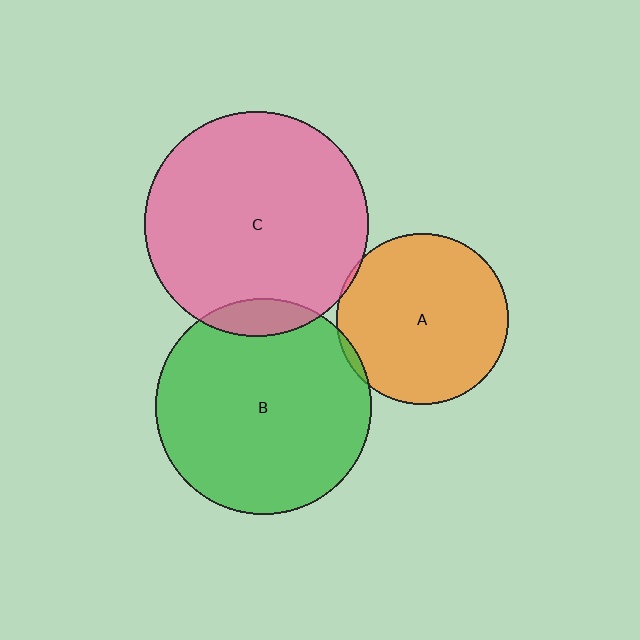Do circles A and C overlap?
Yes.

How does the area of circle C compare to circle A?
Approximately 1.7 times.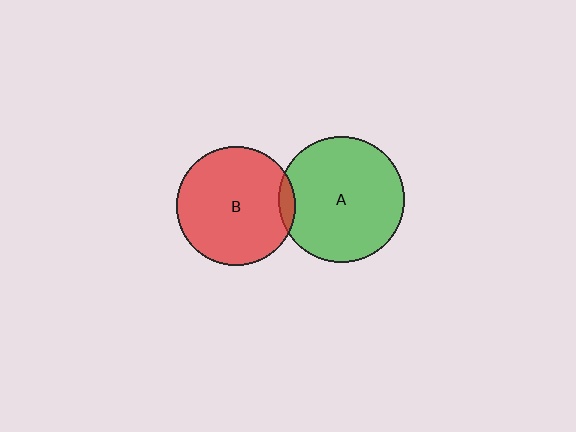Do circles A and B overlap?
Yes.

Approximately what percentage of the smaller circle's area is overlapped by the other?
Approximately 5%.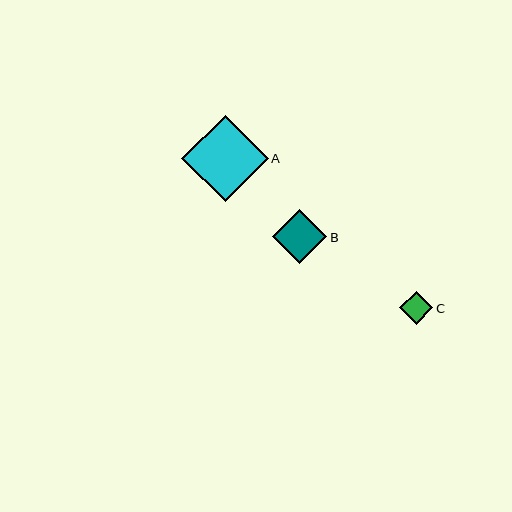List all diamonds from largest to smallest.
From largest to smallest: A, B, C.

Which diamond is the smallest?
Diamond C is the smallest with a size of approximately 33 pixels.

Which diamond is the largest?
Diamond A is the largest with a size of approximately 87 pixels.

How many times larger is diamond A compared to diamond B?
Diamond A is approximately 1.6 times the size of diamond B.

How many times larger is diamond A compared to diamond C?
Diamond A is approximately 2.6 times the size of diamond C.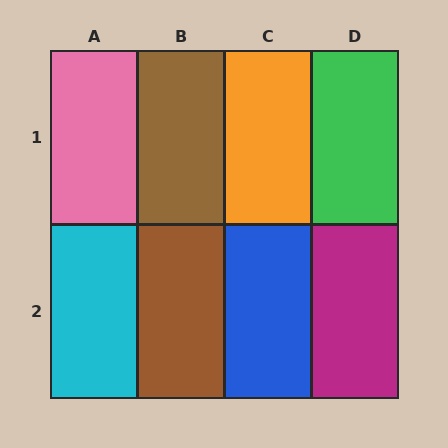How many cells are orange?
1 cell is orange.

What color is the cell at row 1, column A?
Pink.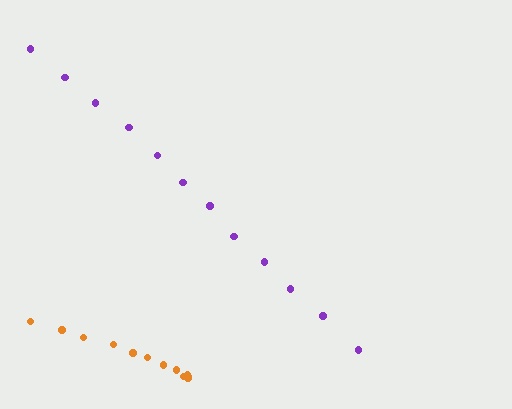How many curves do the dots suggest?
There are 2 distinct paths.